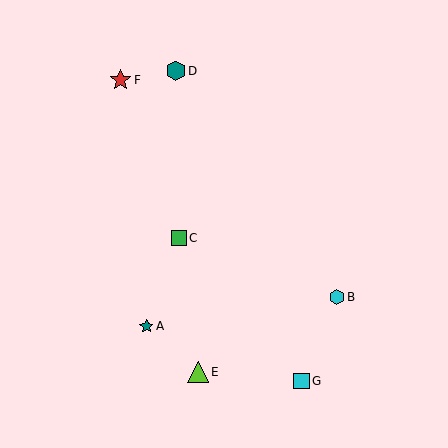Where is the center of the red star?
The center of the red star is at (121, 80).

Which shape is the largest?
The lime triangle (labeled E) is the largest.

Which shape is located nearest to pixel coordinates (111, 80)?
The red star (labeled F) at (121, 80) is nearest to that location.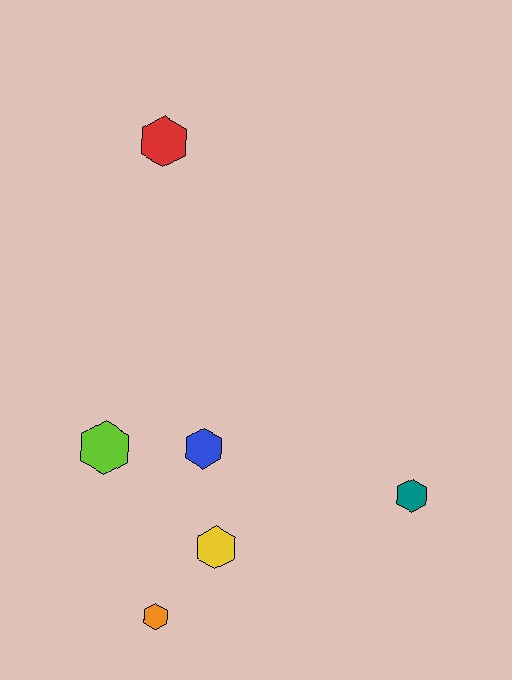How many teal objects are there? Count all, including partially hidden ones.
There is 1 teal object.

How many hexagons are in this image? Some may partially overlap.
There are 6 hexagons.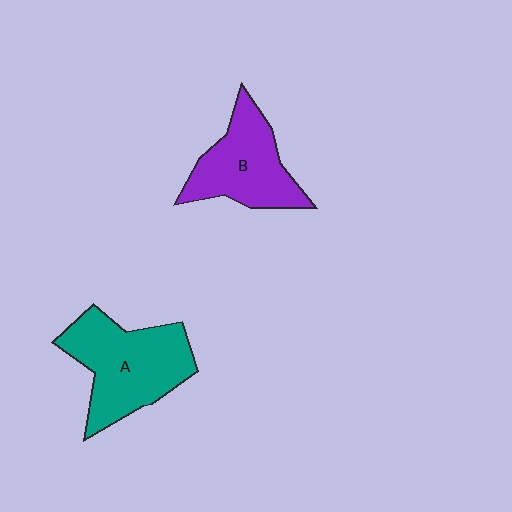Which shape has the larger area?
Shape A (teal).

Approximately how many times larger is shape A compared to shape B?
Approximately 1.3 times.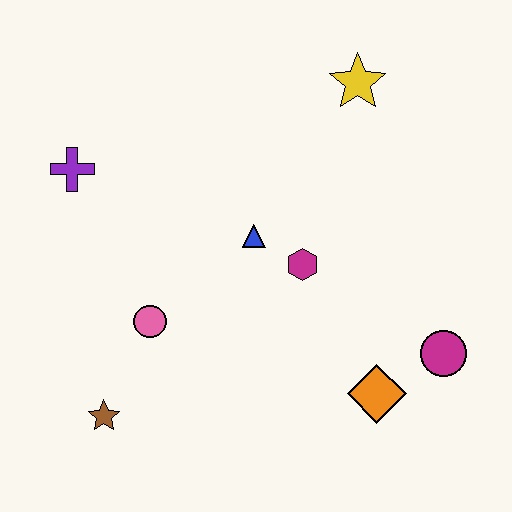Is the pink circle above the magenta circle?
Yes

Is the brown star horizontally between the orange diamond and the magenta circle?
No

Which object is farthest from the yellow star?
The brown star is farthest from the yellow star.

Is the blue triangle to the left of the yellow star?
Yes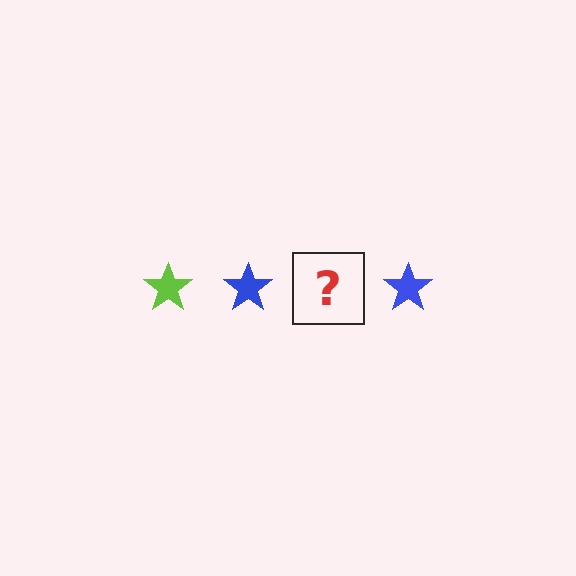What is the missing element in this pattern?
The missing element is a lime star.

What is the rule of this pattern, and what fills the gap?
The rule is that the pattern cycles through lime, blue stars. The gap should be filled with a lime star.